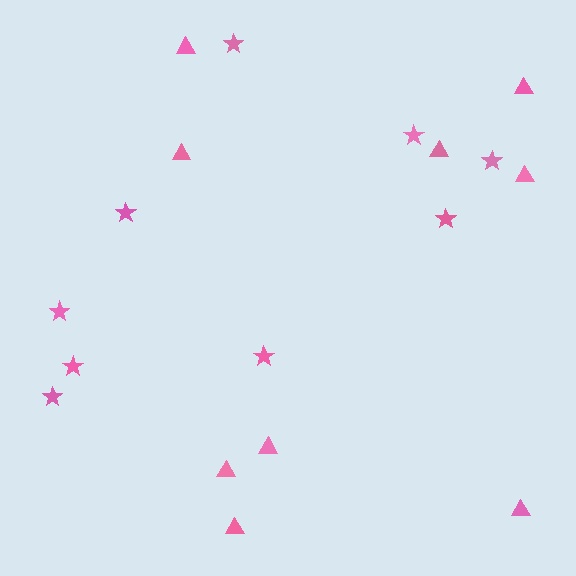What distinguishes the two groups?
There are 2 groups: one group of triangles (9) and one group of stars (9).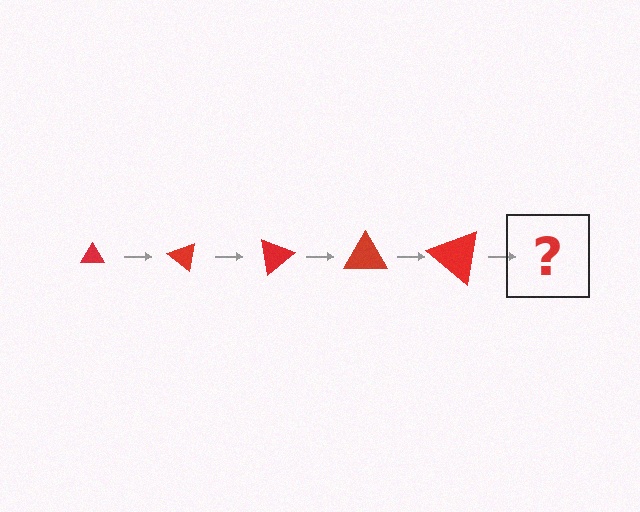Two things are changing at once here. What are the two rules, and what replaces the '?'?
The two rules are that the triangle grows larger each step and it rotates 40 degrees each step. The '?' should be a triangle, larger than the previous one and rotated 200 degrees from the start.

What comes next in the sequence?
The next element should be a triangle, larger than the previous one and rotated 200 degrees from the start.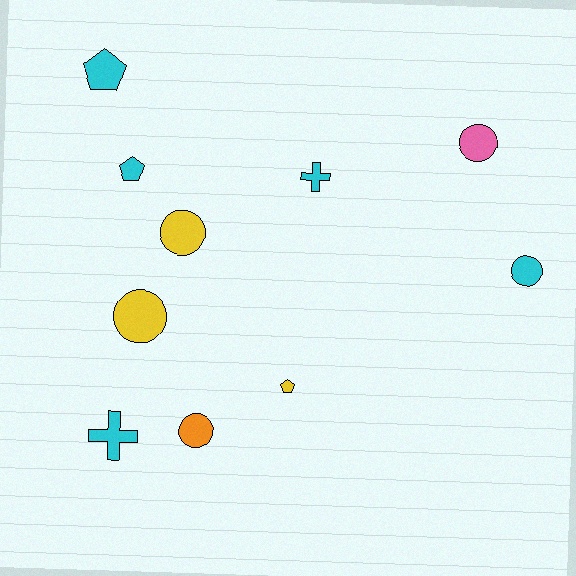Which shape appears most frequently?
Circle, with 5 objects.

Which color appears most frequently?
Cyan, with 5 objects.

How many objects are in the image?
There are 10 objects.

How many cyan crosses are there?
There are 2 cyan crosses.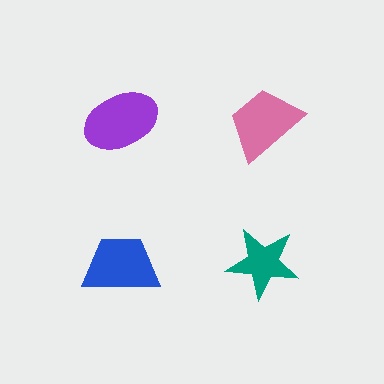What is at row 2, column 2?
A teal star.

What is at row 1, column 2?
A pink trapezoid.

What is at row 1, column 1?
A purple ellipse.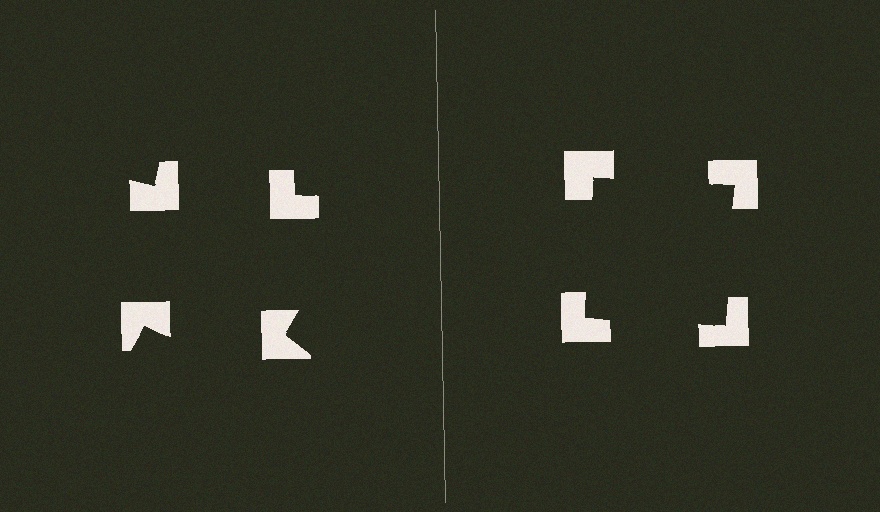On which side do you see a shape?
An illusory square appears on the right side. On the left side the wedge cuts are rotated, so no coherent shape forms.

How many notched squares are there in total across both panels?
8 — 4 on each side.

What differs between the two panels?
The notched squares are positioned identically on both sides; only the wedge orientations differ. On the right they align to a square; on the left they are misaligned.